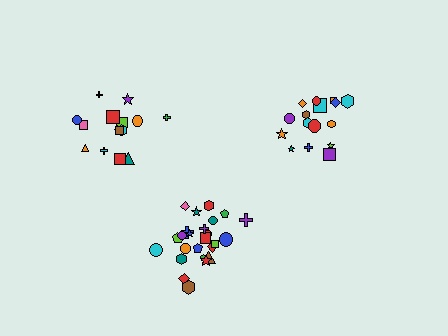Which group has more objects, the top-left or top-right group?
The top-right group.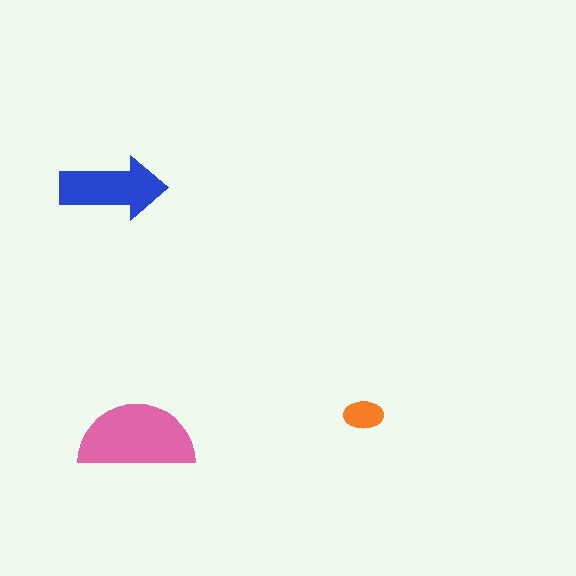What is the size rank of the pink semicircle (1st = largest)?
1st.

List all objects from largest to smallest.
The pink semicircle, the blue arrow, the orange ellipse.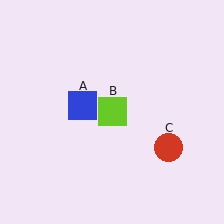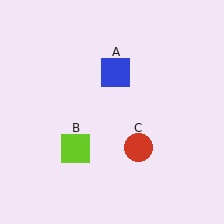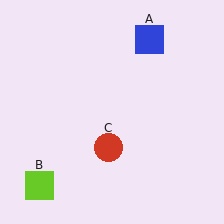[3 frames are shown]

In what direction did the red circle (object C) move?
The red circle (object C) moved left.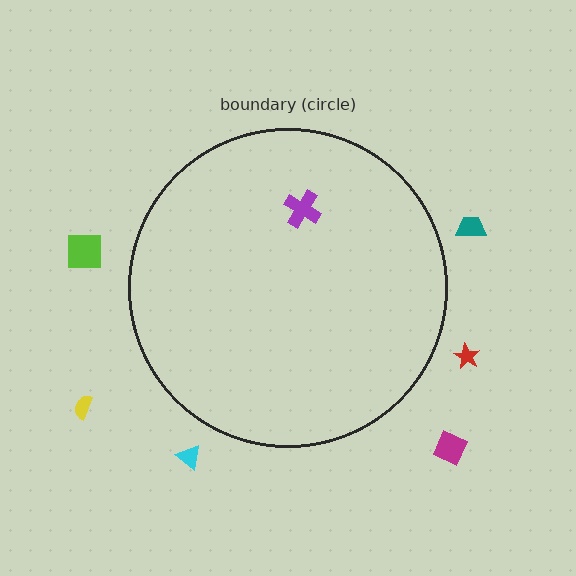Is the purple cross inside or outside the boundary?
Inside.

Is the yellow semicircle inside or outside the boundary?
Outside.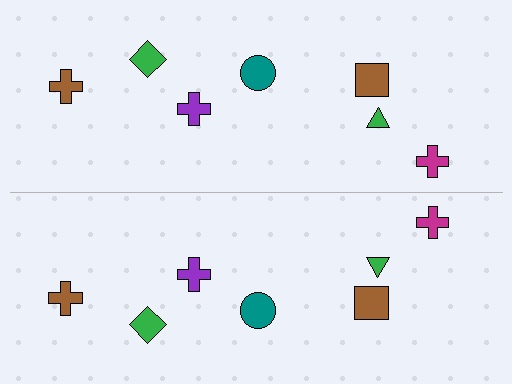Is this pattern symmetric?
Yes, this pattern has bilateral (reflection) symmetry.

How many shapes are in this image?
There are 14 shapes in this image.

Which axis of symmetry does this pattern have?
The pattern has a horizontal axis of symmetry running through the center of the image.